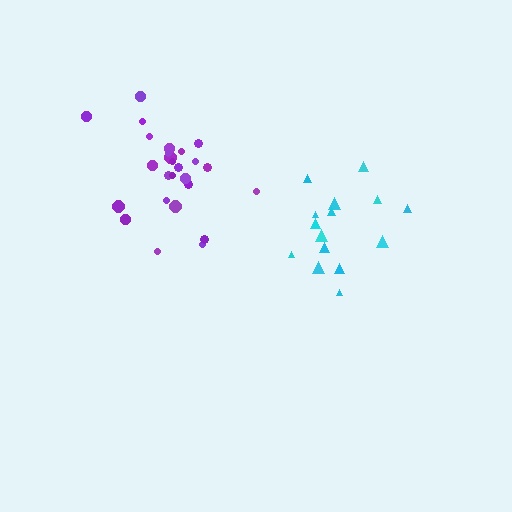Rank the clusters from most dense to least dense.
purple, cyan.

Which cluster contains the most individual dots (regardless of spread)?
Purple (26).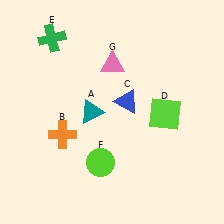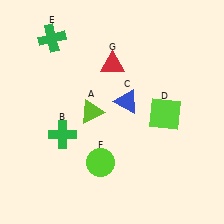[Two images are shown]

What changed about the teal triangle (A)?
In Image 1, A is teal. In Image 2, it changed to lime.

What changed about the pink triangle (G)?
In Image 1, G is pink. In Image 2, it changed to red.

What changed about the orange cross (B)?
In Image 1, B is orange. In Image 2, it changed to green.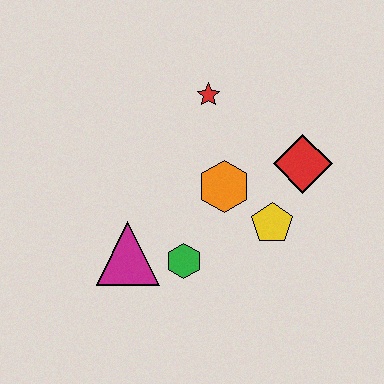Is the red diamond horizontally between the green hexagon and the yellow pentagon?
No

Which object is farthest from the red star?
The magenta triangle is farthest from the red star.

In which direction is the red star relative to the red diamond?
The red star is to the left of the red diamond.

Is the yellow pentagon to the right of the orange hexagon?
Yes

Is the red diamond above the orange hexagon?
Yes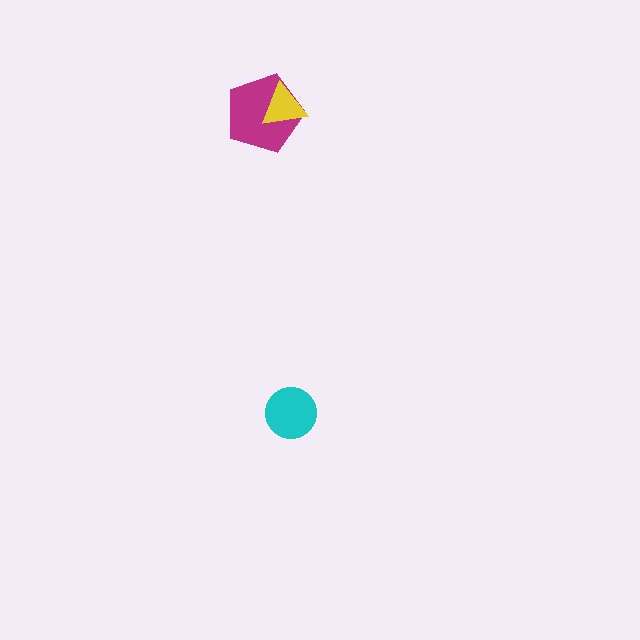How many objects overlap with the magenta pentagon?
1 object overlaps with the magenta pentagon.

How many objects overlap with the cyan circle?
0 objects overlap with the cyan circle.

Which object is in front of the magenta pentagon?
The yellow triangle is in front of the magenta pentagon.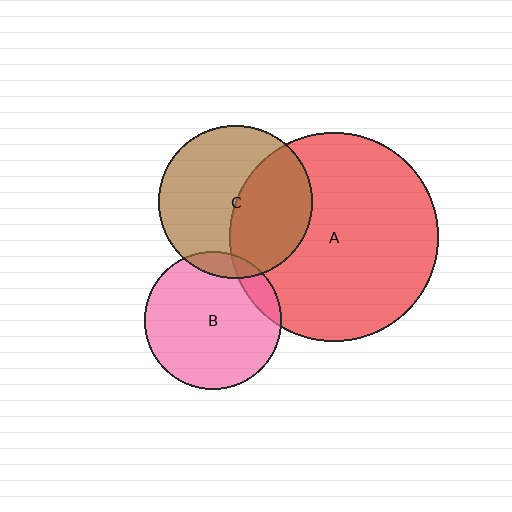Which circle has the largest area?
Circle A (red).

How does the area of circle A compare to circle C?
Approximately 1.9 times.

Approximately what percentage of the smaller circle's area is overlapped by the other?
Approximately 40%.